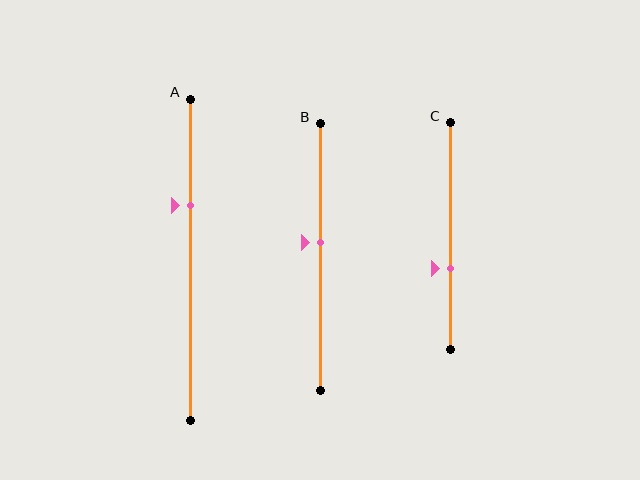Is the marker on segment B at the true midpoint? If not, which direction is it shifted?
No, the marker on segment B is shifted upward by about 6% of the segment length.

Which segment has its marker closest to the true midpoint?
Segment B has its marker closest to the true midpoint.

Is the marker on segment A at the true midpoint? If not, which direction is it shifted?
No, the marker on segment A is shifted upward by about 17% of the segment length.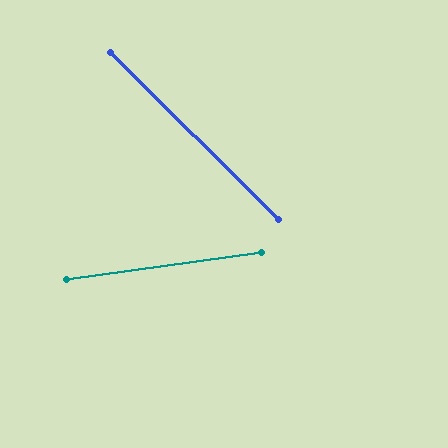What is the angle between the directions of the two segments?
Approximately 53 degrees.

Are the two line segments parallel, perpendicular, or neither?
Neither parallel nor perpendicular — they differ by about 53°.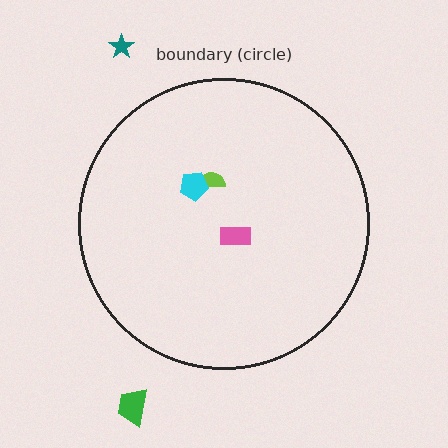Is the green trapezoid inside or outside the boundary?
Outside.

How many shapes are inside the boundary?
3 inside, 2 outside.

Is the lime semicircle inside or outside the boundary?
Inside.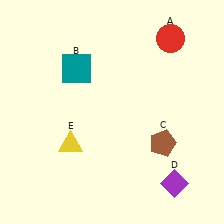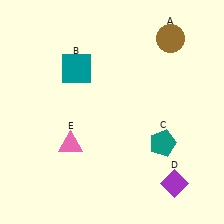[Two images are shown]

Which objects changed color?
A changed from red to brown. C changed from brown to teal. E changed from yellow to pink.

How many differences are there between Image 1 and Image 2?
There are 3 differences between the two images.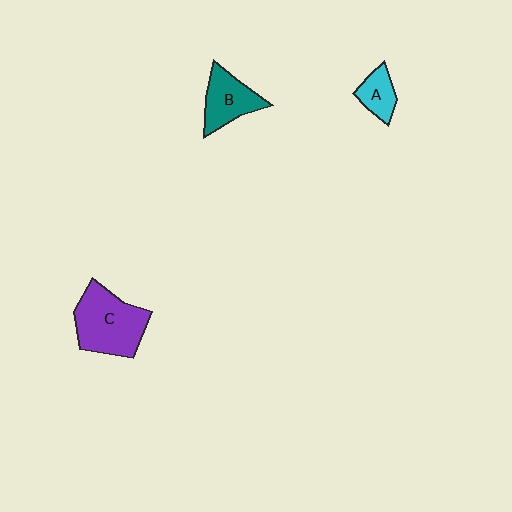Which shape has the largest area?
Shape C (purple).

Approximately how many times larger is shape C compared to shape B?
Approximately 1.6 times.